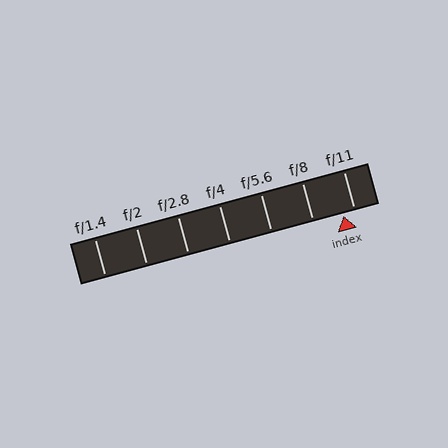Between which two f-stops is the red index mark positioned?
The index mark is between f/8 and f/11.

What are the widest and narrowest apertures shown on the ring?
The widest aperture shown is f/1.4 and the narrowest is f/11.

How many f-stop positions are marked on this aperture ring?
There are 7 f-stop positions marked.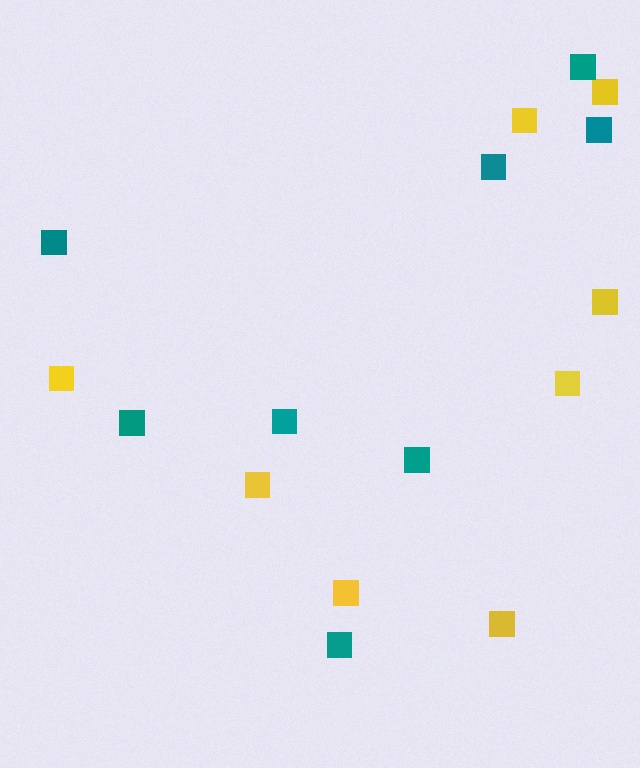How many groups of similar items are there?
There are 2 groups: one group of yellow squares (8) and one group of teal squares (8).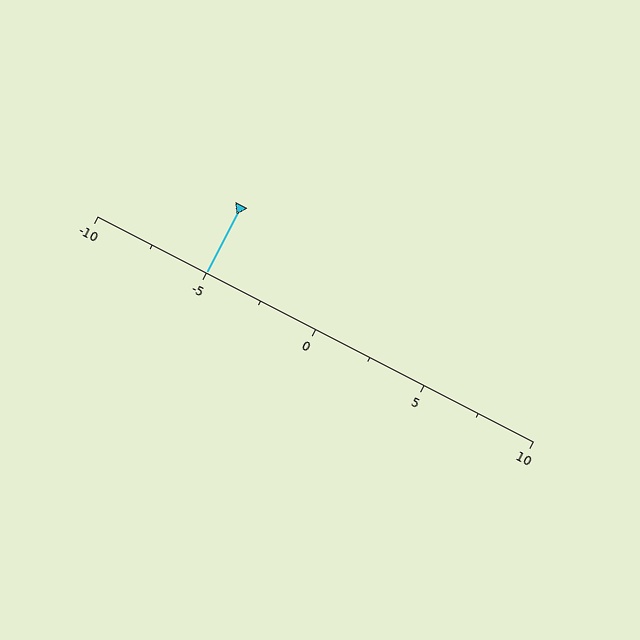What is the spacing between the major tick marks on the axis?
The major ticks are spaced 5 apart.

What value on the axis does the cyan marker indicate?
The marker indicates approximately -5.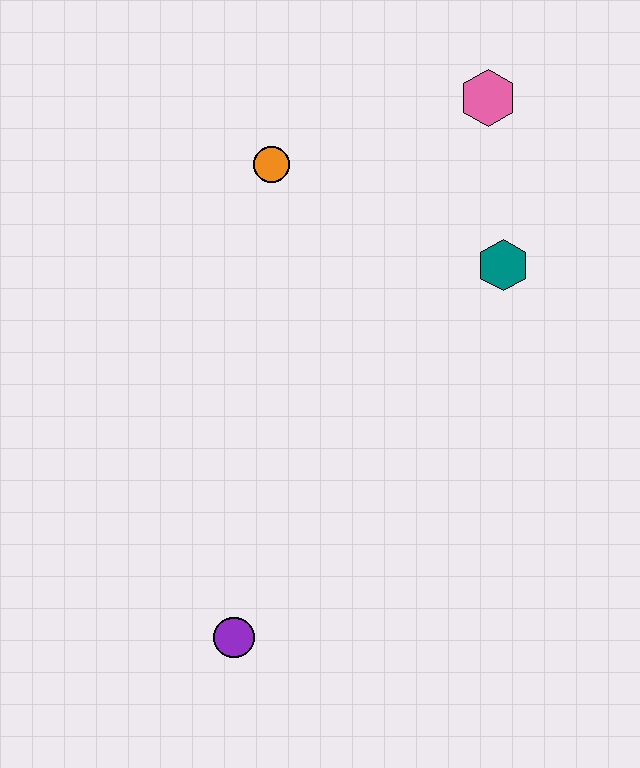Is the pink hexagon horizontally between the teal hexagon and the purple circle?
Yes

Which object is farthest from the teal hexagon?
The purple circle is farthest from the teal hexagon.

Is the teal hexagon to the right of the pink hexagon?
Yes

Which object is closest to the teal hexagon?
The pink hexagon is closest to the teal hexagon.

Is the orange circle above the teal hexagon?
Yes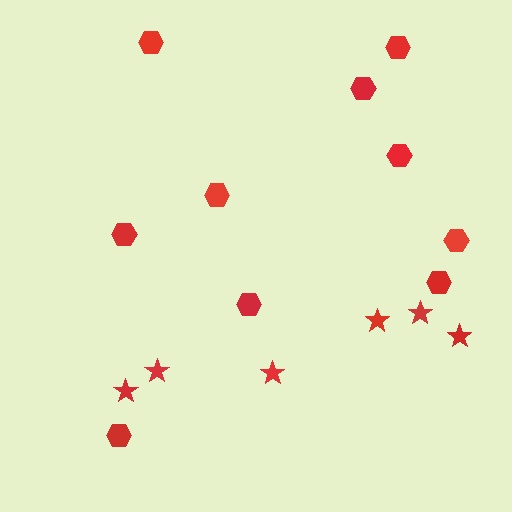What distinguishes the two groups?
There are 2 groups: one group of stars (6) and one group of hexagons (10).